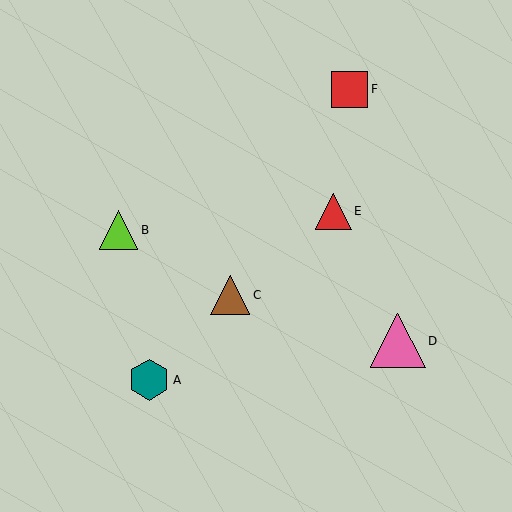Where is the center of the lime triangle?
The center of the lime triangle is at (118, 230).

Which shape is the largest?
The pink triangle (labeled D) is the largest.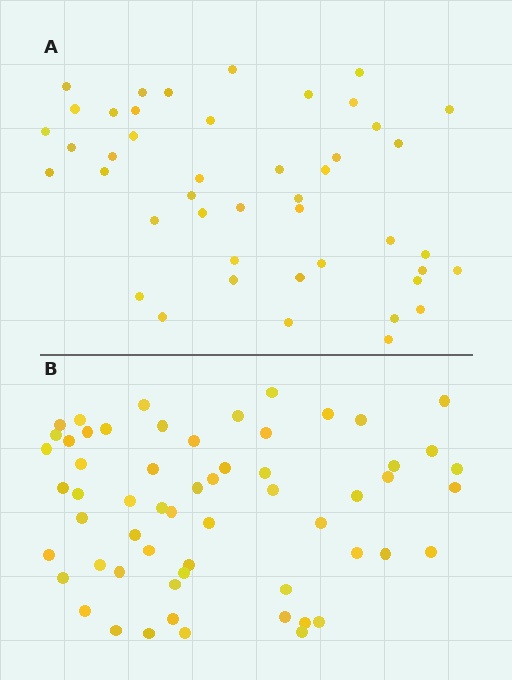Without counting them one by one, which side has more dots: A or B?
Region B (the bottom region) has more dots.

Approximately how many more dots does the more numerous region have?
Region B has approximately 15 more dots than region A.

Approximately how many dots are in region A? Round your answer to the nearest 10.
About 40 dots. (The exact count is 45, which rounds to 40.)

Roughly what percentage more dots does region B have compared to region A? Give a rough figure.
About 30% more.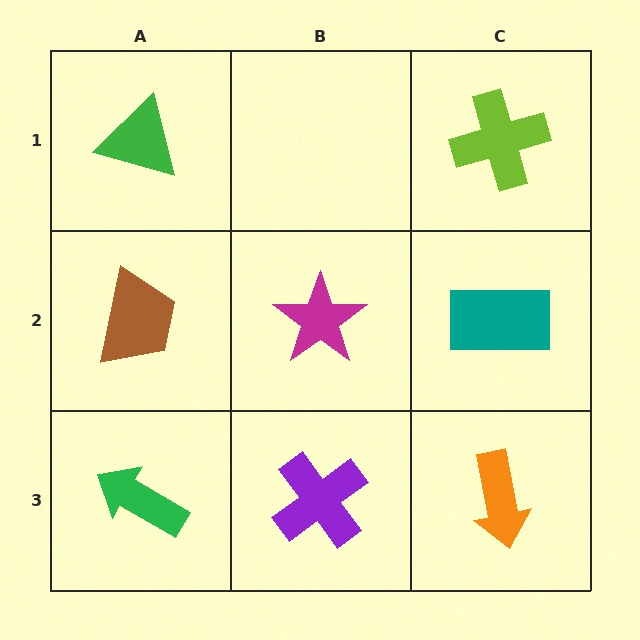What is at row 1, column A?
A green triangle.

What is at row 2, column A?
A brown trapezoid.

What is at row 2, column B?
A magenta star.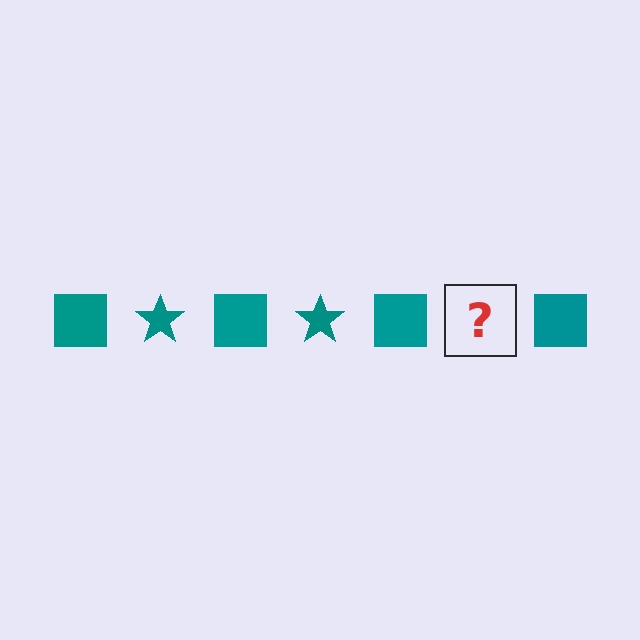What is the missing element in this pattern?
The missing element is a teal star.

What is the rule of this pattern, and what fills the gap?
The rule is that the pattern cycles through square, star shapes in teal. The gap should be filled with a teal star.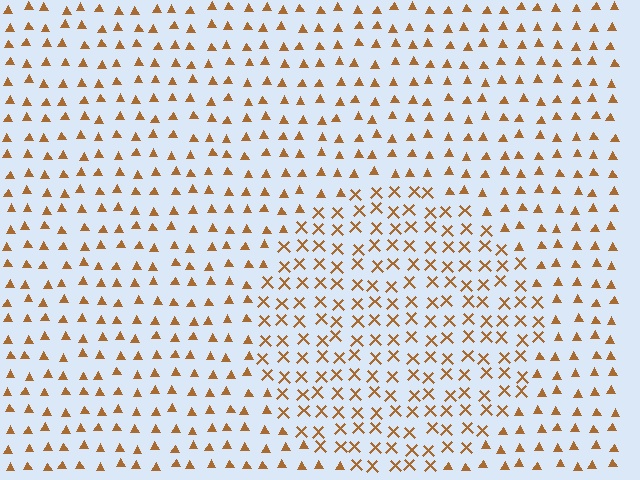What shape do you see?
I see a circle.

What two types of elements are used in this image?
The image uses X marks inside the circle region and triangles outside it.